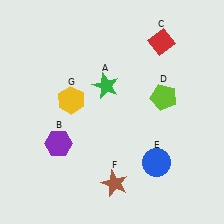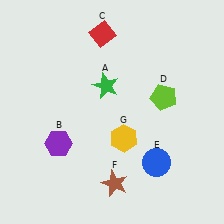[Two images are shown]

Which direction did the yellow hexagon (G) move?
The yellow hexagon (G) moved right.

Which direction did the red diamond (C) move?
The red diamond (C) moved left.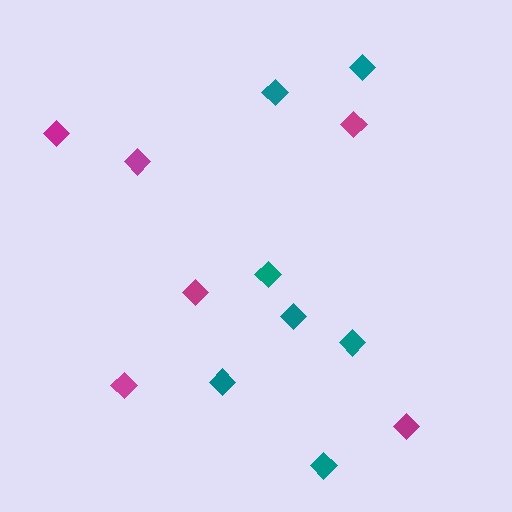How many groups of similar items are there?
There are 2 groups: one group of magenta diamonds (6) and one group of teal diamonds (7).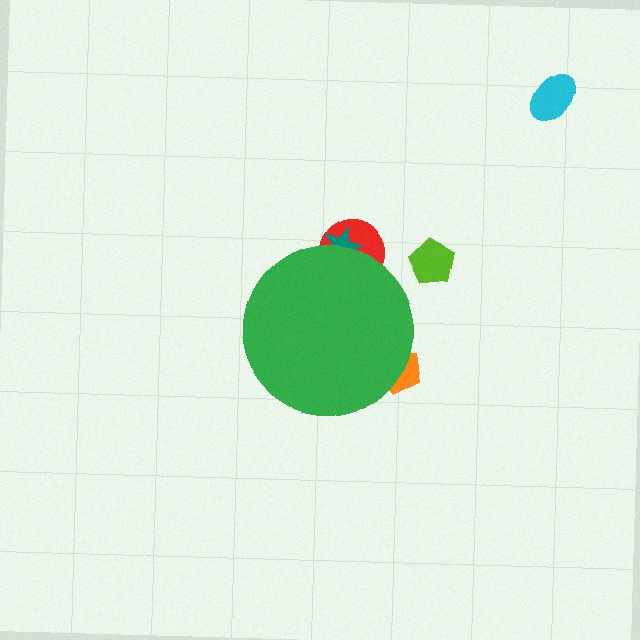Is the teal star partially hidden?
Yes, the teal star is partially hidden behind the green circle.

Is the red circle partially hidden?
Yes, the red circle is partially hidden behind the green circle.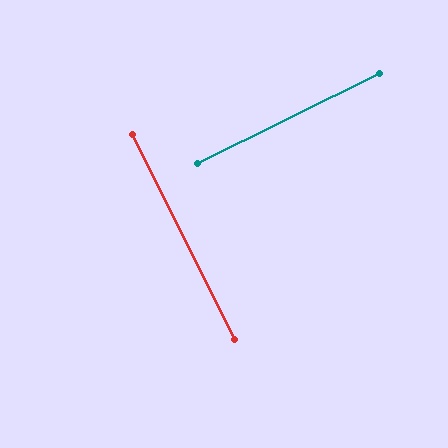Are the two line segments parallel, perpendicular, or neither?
Perpendicular — they meet at approximately 90°.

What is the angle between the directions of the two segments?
Approximately 90 degrees.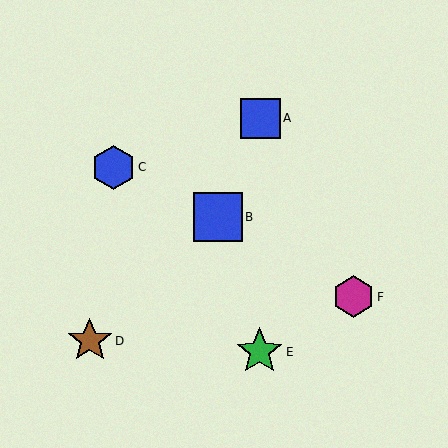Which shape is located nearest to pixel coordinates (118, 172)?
The blue hexagon (labeled C) at (113, 167) is nearest to that location.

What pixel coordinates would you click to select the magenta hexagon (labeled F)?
Click at (353, 297) to select the magenta hexagon F.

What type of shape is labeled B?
Shape B is a blue square.